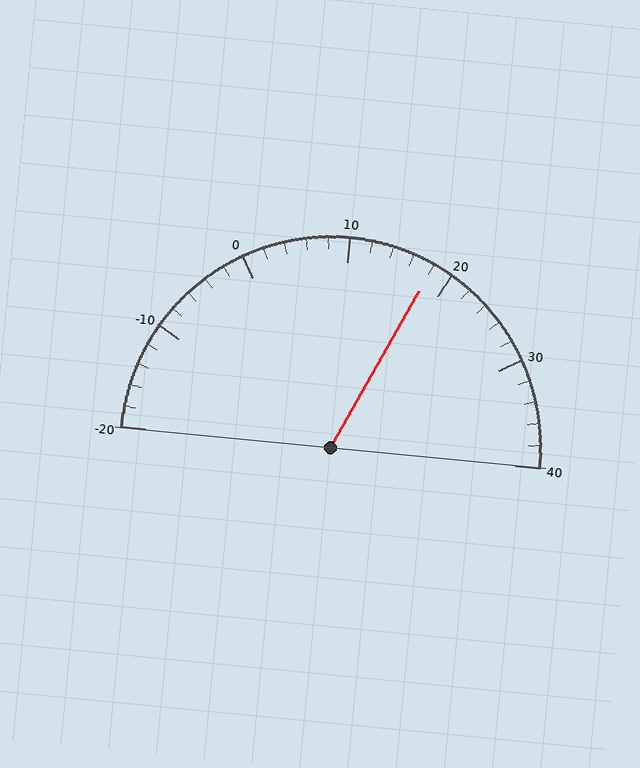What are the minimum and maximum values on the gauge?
The gauge ranges from -20 to 40.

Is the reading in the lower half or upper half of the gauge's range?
The reading is in the upper half of the range (-20 to 40).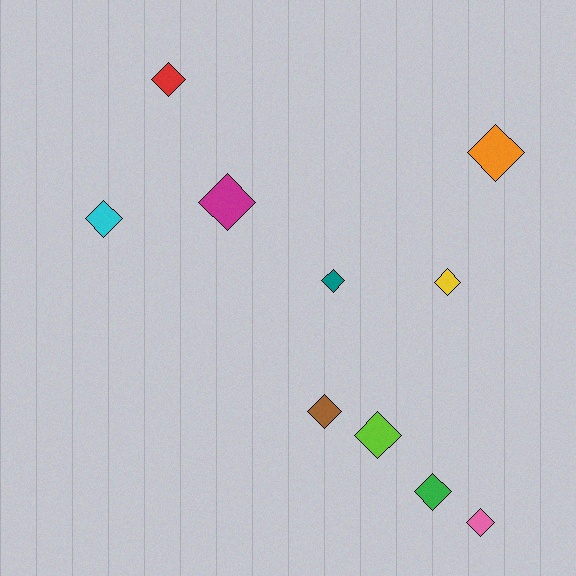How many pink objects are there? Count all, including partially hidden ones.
There is 1 pink object.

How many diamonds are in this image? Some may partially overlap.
There are 10 diamonds.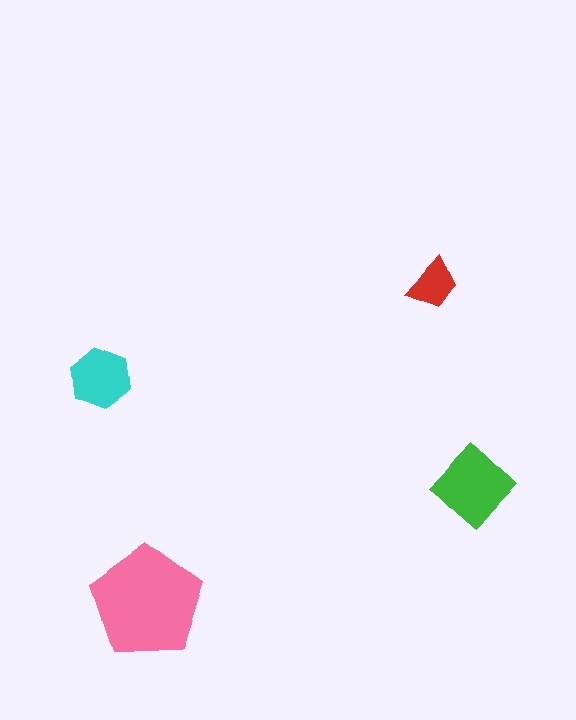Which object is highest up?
The red trapezoid is topmost.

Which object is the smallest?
The red trapezoid.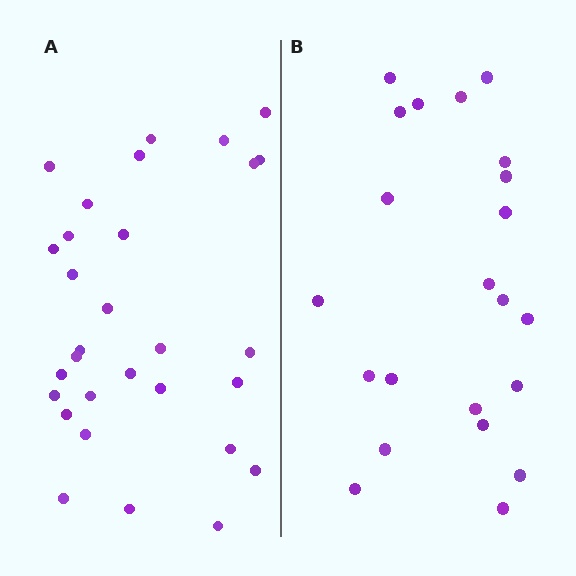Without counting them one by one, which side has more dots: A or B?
Region A (the left region) has more dots.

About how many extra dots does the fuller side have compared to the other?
Region A has roughly 8 or so more dots than region B.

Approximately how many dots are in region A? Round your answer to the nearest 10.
About 30 dots.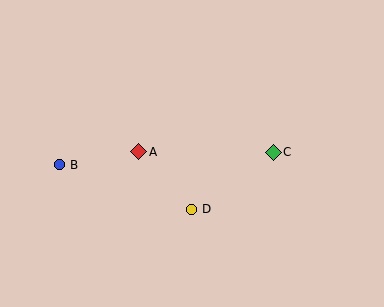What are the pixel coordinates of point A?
Point A is at (139, 152).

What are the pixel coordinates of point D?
Point D is at (192, 209).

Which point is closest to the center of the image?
Point A at (139, 152) is closest to the center.